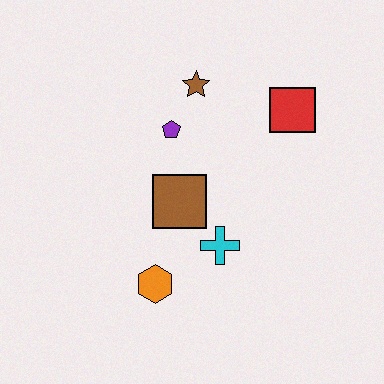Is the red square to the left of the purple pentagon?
No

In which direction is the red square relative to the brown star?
The red square is to the right of the brown star.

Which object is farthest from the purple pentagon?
The orange hexagon is farthest from the purple pentagon.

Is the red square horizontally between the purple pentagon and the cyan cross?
No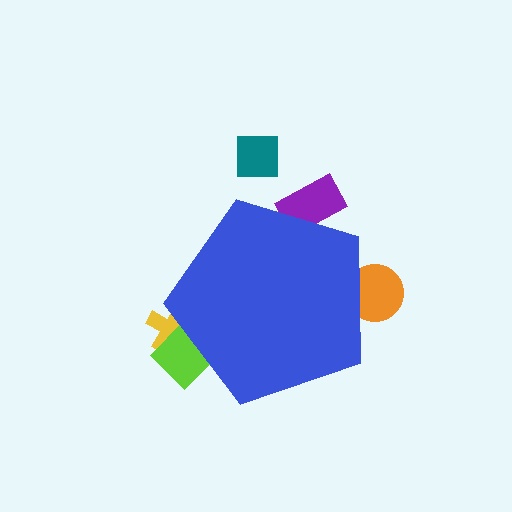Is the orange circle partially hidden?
Yes, the orange circle is partially hidden behind the blue pentagon.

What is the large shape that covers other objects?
A blue pentagon.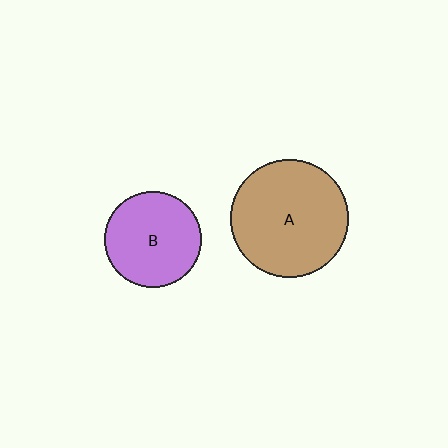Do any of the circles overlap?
No, none of the circles overlap.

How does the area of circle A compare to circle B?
Approximately 1.5 times.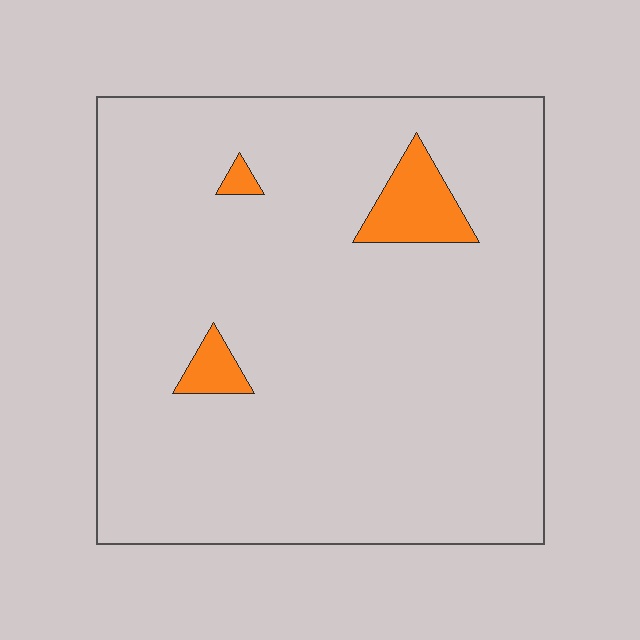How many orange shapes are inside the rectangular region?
3.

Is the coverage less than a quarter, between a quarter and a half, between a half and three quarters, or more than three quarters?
Less than a quarter.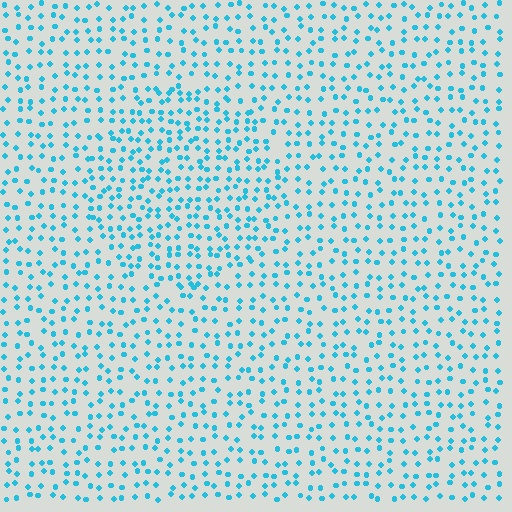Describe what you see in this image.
The image contains small cyan elements arranged at two different densities. A circle-shaped region is visible where the elements are more densely packed than the surrounding area.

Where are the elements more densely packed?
The elements are more densely packed inside the circle boundary.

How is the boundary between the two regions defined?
The boundary is defined by a change in element density (approximately 1.5x ratio). All elements are the same color, size, and shape.